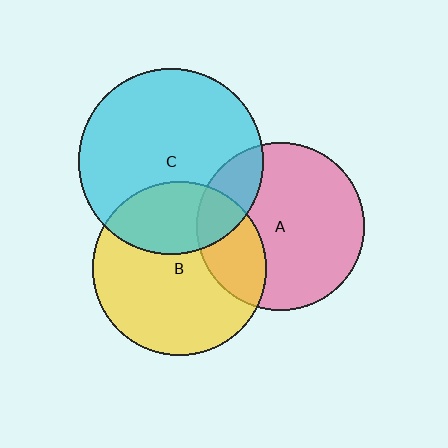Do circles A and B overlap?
Yes.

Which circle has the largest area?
Circle C (cyan).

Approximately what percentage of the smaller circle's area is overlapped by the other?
Approximately 25%.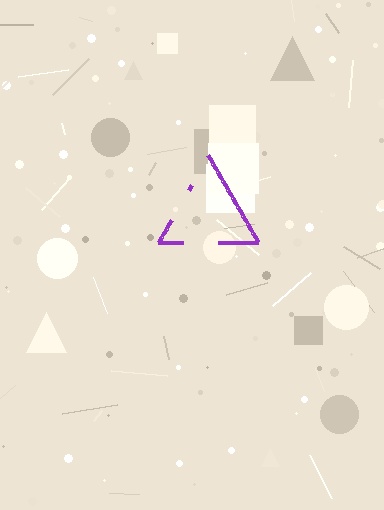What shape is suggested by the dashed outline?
The dashed outline suggests a triangle.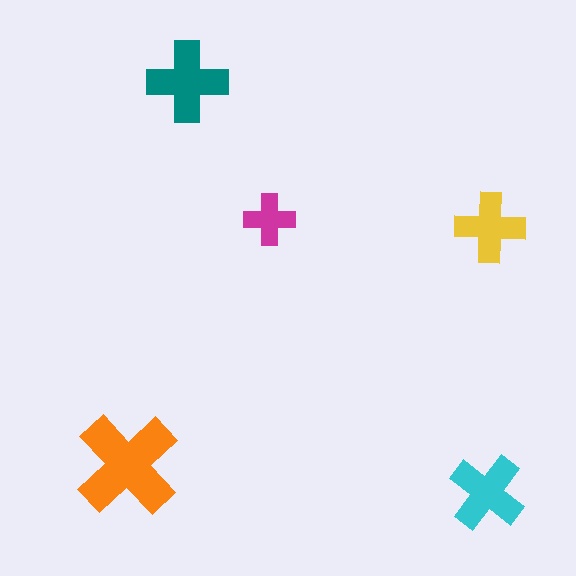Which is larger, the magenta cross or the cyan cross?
The cyan one.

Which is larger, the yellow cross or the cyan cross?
The cyan one.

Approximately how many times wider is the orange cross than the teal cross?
About 1.5 times wider.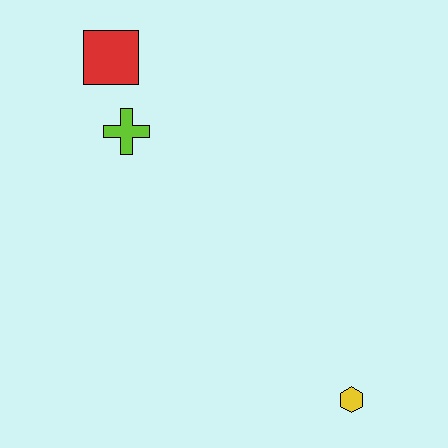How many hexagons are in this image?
There is 1 hexagon.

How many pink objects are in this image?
There are no pink objects.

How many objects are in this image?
There are 3 objects.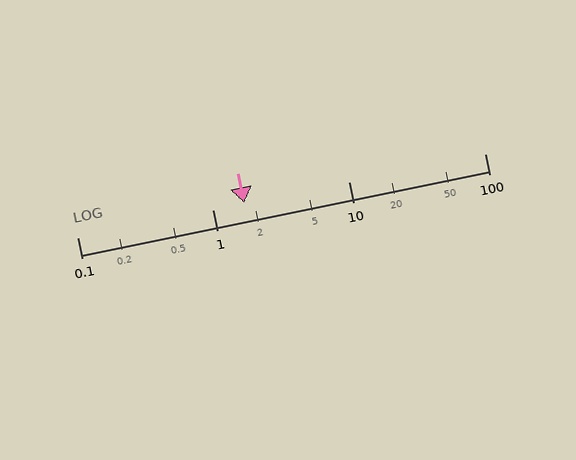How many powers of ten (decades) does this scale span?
The scale spans 3 decades, from 0.1 to 100.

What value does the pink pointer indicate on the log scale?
The pointer indicates approximately 1.7.